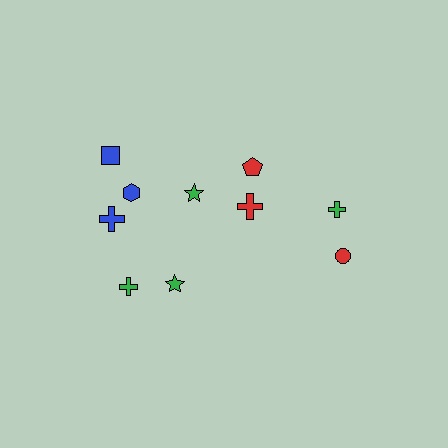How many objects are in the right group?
There are 4 objects.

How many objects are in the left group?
There are 6 objects.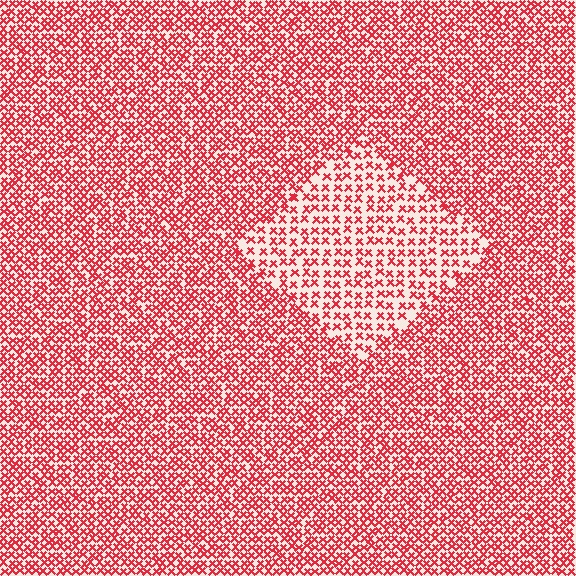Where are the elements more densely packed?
The elements are more densely packed outside the diamond boundary.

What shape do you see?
I see a diamond.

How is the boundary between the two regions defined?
The boundary is defined by a change in element density (approximately 1.8x ratio). All elements are the same color, size, and shape.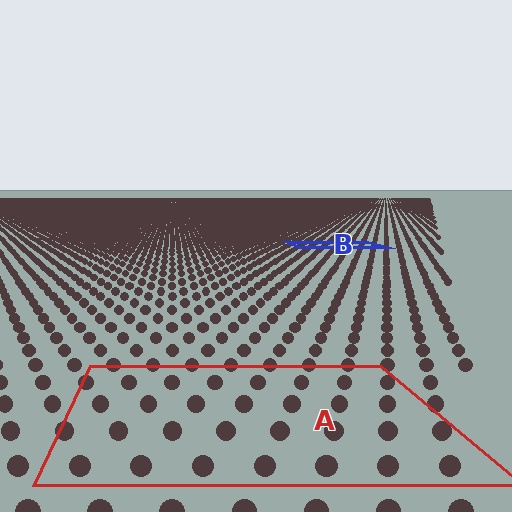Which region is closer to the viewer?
Region A is closer. The texture elements there are larger and more spread out.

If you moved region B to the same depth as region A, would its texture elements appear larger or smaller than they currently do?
They would appear larger. At a closer depth, the same texture elements are projected at a bigger on-screen size.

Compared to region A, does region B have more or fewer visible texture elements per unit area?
Region B has more texture elements per unit area — they are packed more densely because it is farther away.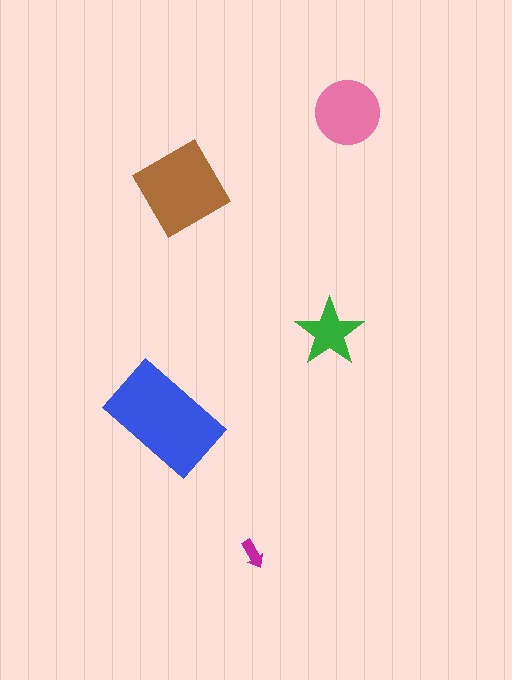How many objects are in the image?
There are 5 objects in the image.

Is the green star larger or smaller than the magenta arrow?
Larger.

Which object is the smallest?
The magenta arrow.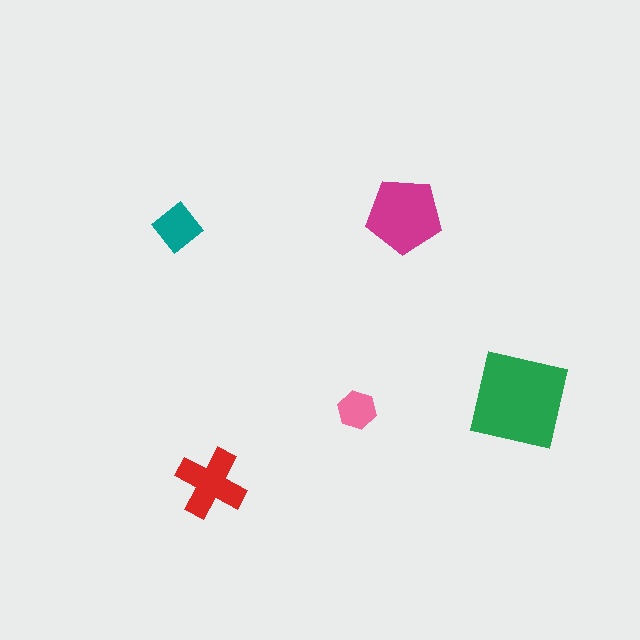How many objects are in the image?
There are 5 objects in the image.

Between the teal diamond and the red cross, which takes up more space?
The red cross.